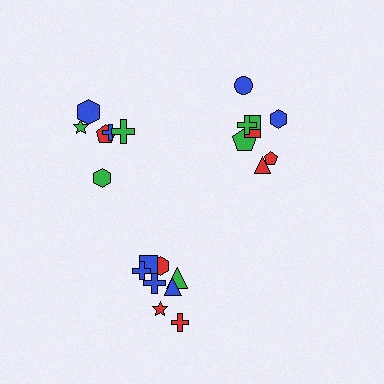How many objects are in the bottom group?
There are 8 objects.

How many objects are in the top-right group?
There are 8 objects.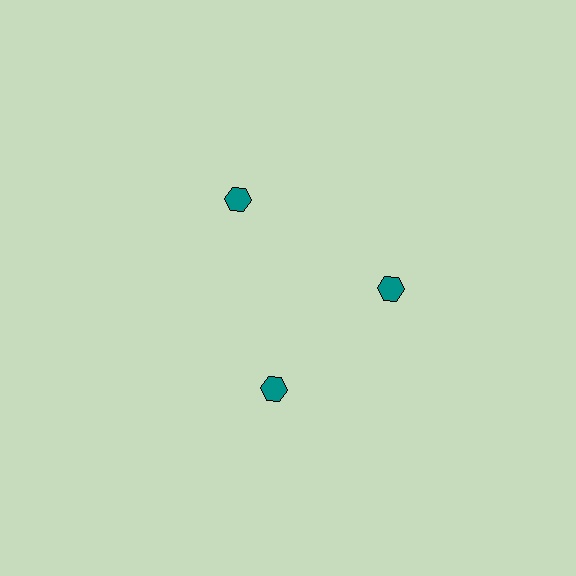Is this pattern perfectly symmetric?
No. The 3 teal hexagons are arranged in a ring, but one element near the 7 o'clock position is rotated out of alignment along the ring, breaking the 3-fold rotational symmetry.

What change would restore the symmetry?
The symmetry would be restored by rotating it back into even spacing with its neighbors so that all 3 hexagons sit at equal angles and equal distance from the center.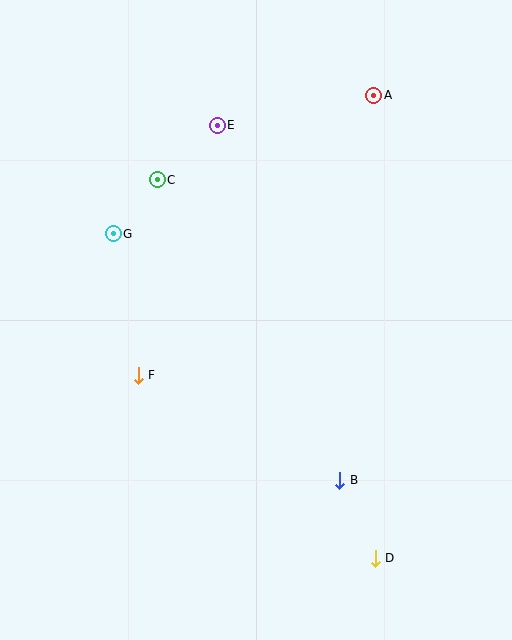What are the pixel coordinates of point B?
Point B is at (340, 480).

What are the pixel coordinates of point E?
Point E is at (217, 125).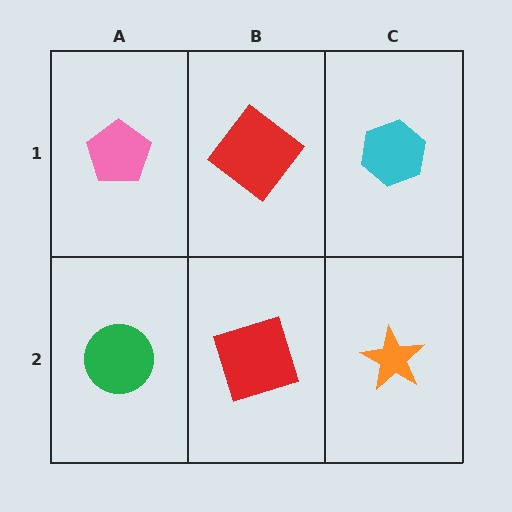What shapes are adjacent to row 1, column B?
A red square (row 2, column B), a pink pentagon (row 1, column A), a cyan hexagon (row 1, column C).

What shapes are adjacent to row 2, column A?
A pink pentagon (row 1, column A), a red square (row 2, column B).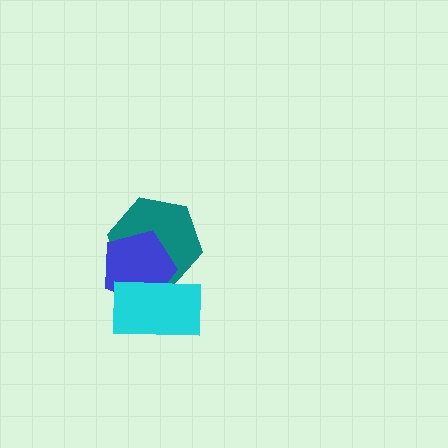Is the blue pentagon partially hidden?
Yes, it is partially covered by another shape.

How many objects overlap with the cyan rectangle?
2 objects overlap with the cyan rectangle.